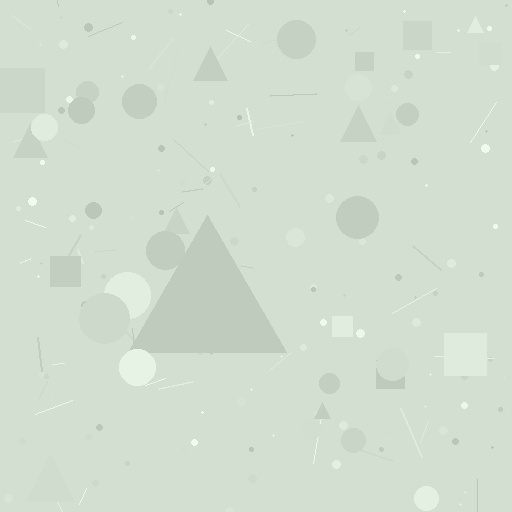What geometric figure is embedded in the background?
A triangle is embedded in the background.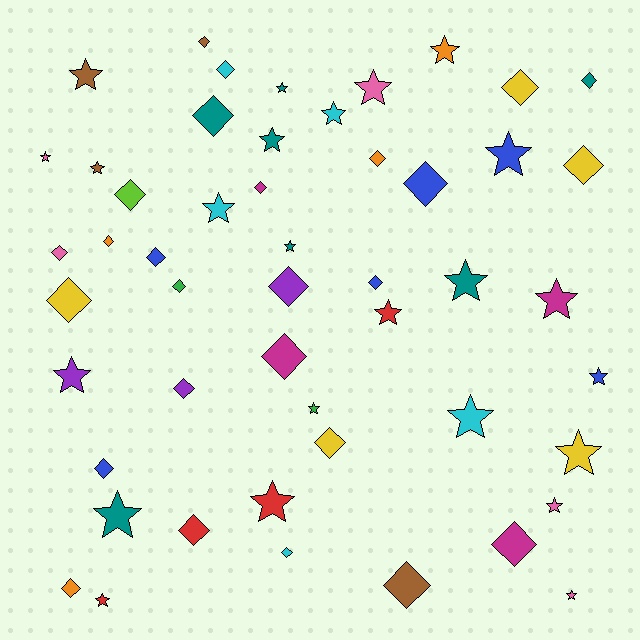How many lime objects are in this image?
There is 1 lime object.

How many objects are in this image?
There are 50 objects.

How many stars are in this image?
There are 24 stars.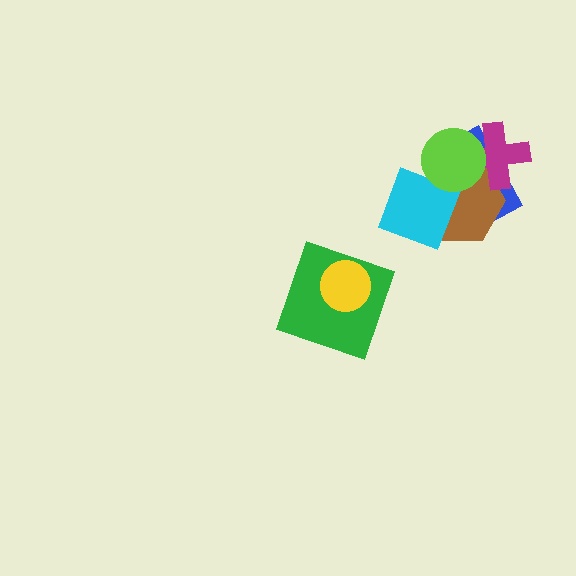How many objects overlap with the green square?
1 object overlaps with the green square.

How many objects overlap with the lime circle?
4 objects overlap with the lime circle.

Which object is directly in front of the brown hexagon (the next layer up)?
The cyan diamond is directly in front of the brown hexagon.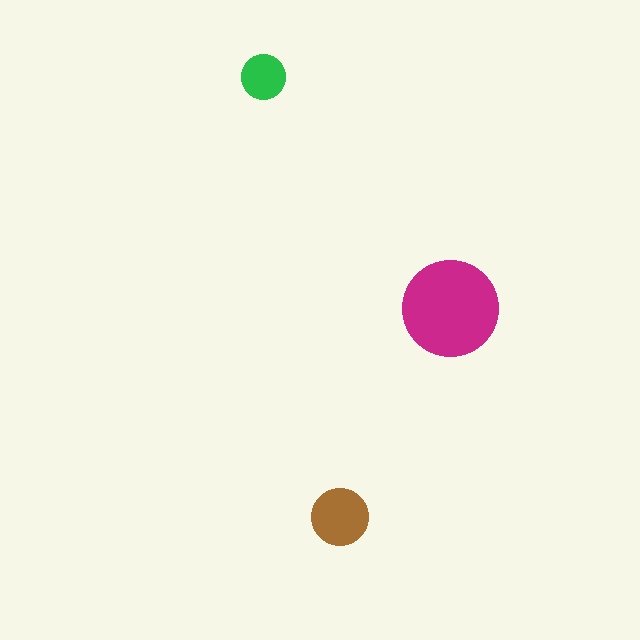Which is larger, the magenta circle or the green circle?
The magenta one.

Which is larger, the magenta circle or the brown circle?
The magenta one.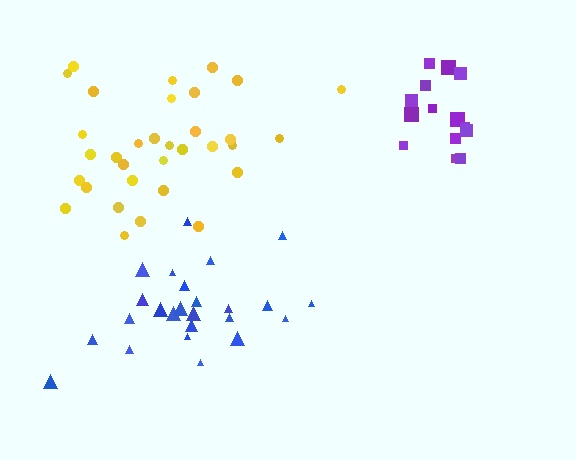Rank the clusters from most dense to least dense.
purple, yellow, blue.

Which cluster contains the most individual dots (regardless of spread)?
Yellow (33).